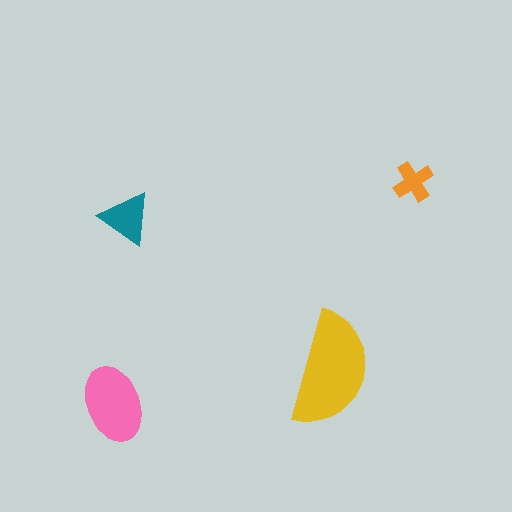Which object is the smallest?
The orange cross.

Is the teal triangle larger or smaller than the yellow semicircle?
Smaller.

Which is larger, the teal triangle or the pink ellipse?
The pink ellipse.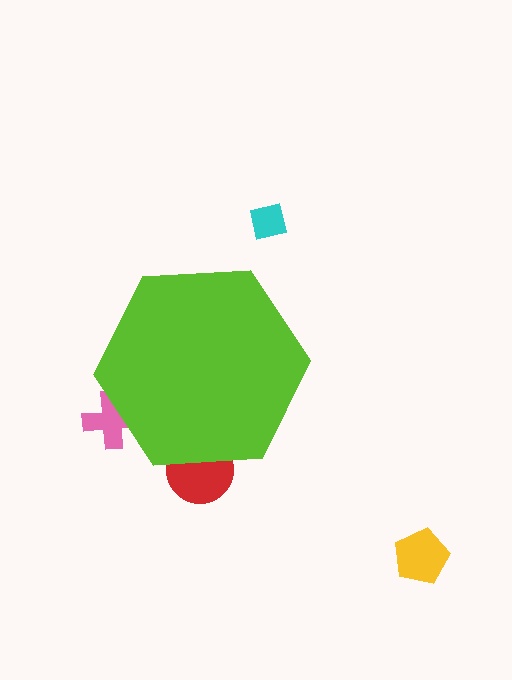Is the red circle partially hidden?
Yes, the red circle is partially hidden behind the lime hexagon.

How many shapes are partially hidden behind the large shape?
2 shapes are partially hidden.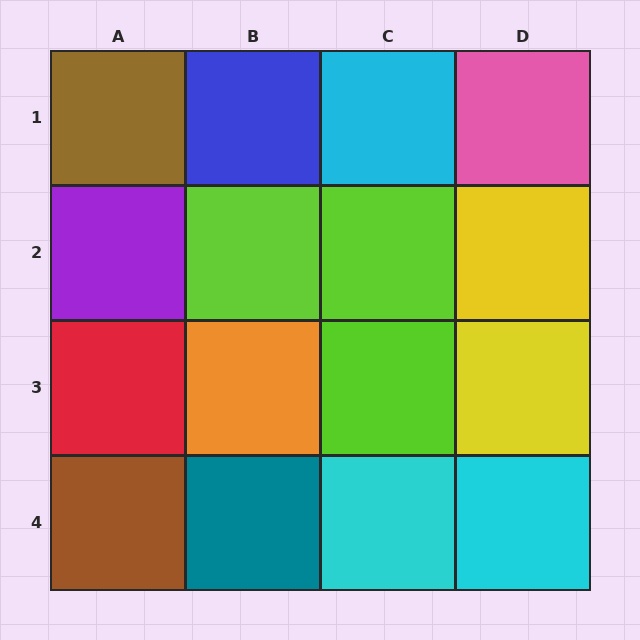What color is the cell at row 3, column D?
Yellow.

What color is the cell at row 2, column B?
Lime.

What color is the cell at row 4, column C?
Cyan.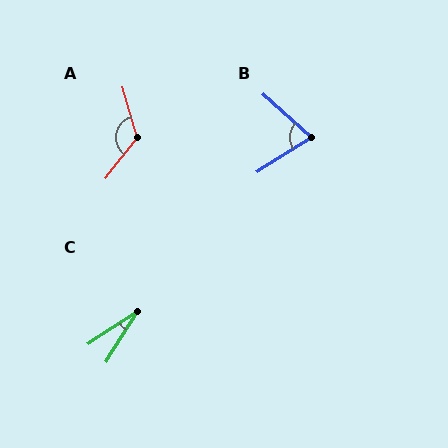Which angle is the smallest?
C, at approximately 25 degrees.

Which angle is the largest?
A, at approximately 126 degrees.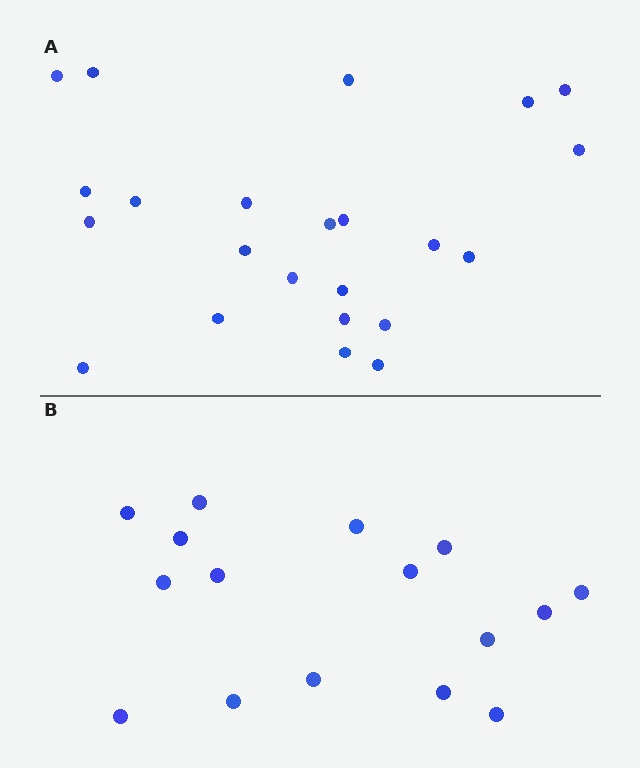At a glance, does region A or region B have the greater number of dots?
Region A (the top region) has more dots.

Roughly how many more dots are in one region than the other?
Region A has roughly 8 or so more dots than region B.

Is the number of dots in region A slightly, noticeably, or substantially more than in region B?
Region A has noticeably more, but not dramatically so. The ratio is roughly 1.4 to 1.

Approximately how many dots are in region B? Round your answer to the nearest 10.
About 20 dots. (The exact count is 16, which rounds to 20.)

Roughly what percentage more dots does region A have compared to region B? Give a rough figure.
About 45% more.